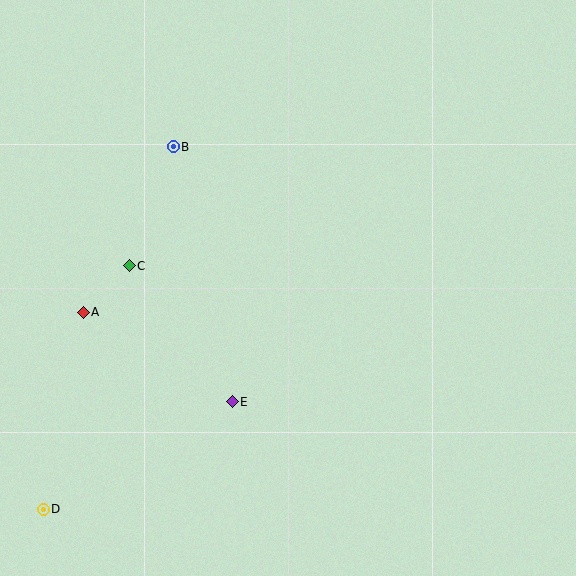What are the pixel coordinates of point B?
Point B is at (173, 147).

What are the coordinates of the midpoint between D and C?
The midpoint between D and C is at (86, 387).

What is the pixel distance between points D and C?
The distance between D and C is 258 pixels.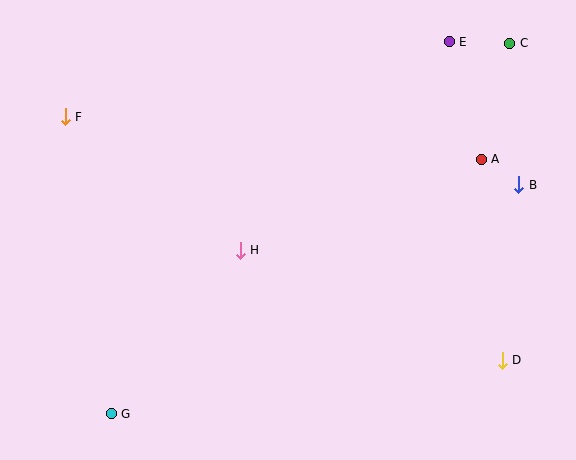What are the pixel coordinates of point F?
Point F is at (65, 117).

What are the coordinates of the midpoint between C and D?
The midpoint between C and D is at (506, 202).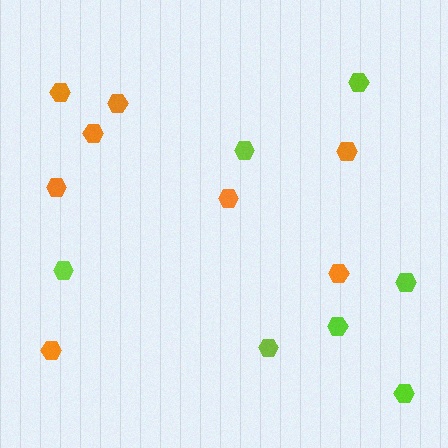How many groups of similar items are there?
There are 2 groups: one group of orange hexagons (8) and one group of lime hexagons (7).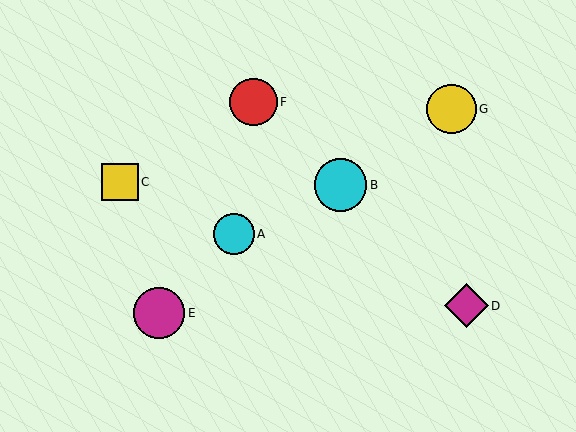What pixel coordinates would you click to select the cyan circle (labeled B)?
Click at (340, 185) to select the cyan circle B.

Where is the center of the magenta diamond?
The center of the magenta diamond is at (467, 306).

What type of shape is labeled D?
Shape D is a magenta diamond.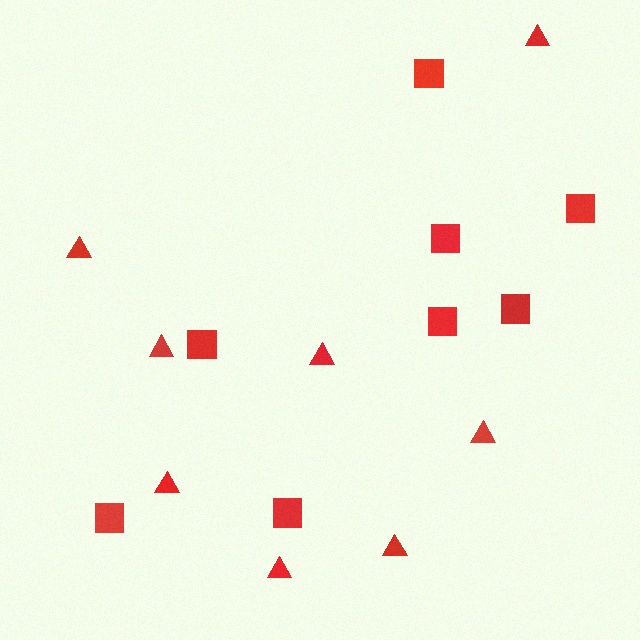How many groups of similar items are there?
There are 2 groups: one group of triangles (8) and one group of squares (8).